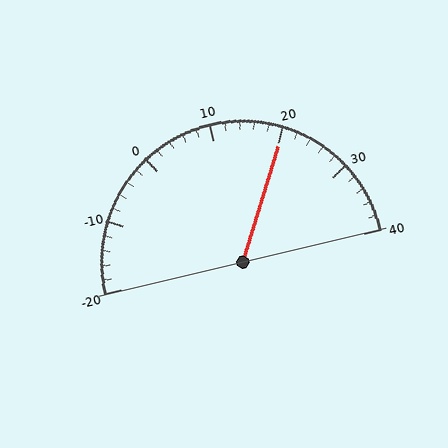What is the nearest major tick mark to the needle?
The nearest major tick mark is 20.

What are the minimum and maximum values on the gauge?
The gauge ranges from -20 to 40.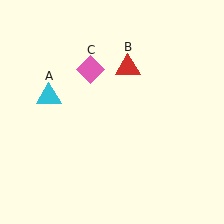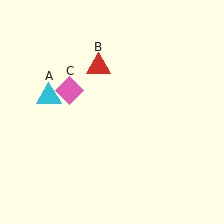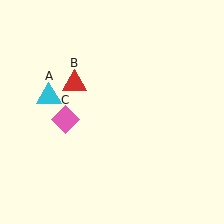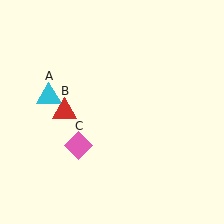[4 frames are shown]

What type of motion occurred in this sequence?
The red triangle (object B), pink diamond (object C) rotated counterclockwise around the center of the scene.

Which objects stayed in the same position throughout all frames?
Cyan triangle (object A) remained stationary.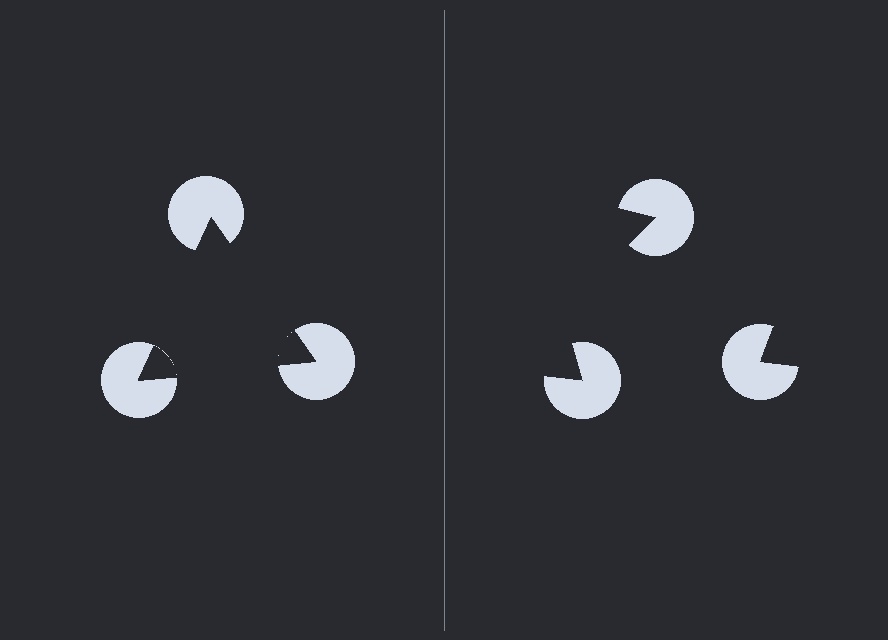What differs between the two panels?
The pac-man discs are positioned identically on both sides; only the wedge orientations differ. On the left they align to a triangle; on the right they are misaligned.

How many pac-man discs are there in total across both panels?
6 — 3 on each side.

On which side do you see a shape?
An illusory triangle appears on the left side. On the right side the wedge cuts are rotated, so no coherent shape forms.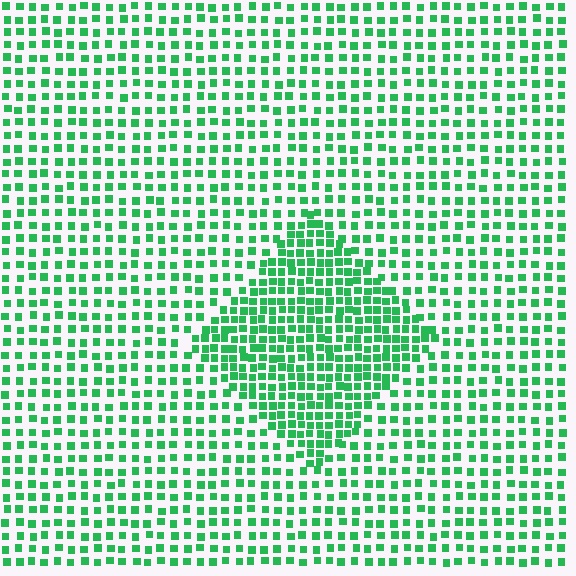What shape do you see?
I see a diamond.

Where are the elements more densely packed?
The elements are more densely packed inside the diamond boundary.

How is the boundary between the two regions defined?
The boundary is defined by a change in element density (approximately 1.8x ratio). All elements are the same color, size, and shape.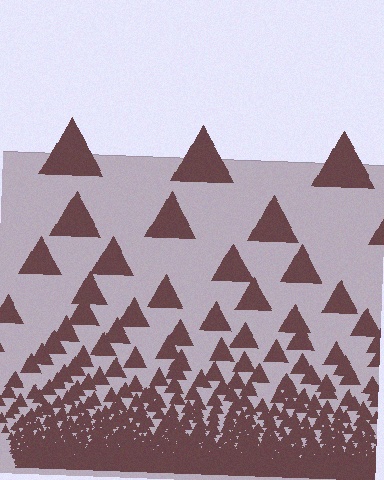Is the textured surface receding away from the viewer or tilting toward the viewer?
The surface appears to tilt toward the viewer. Texture elements get larger and sparser toward the top.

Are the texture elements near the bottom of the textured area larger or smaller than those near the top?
Smaller. The gradient is inverted — elements near the bottom are smaller and denser.